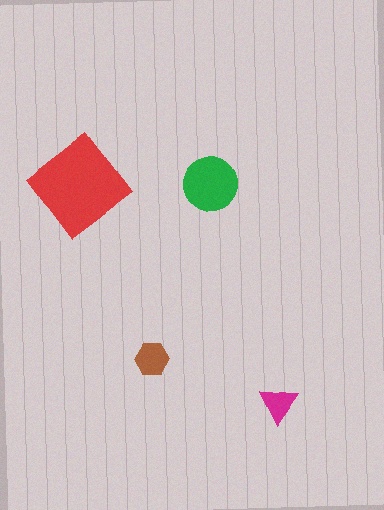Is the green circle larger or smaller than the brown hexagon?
Larger.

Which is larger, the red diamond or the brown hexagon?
The red diamond.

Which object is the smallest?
The magenta triangle.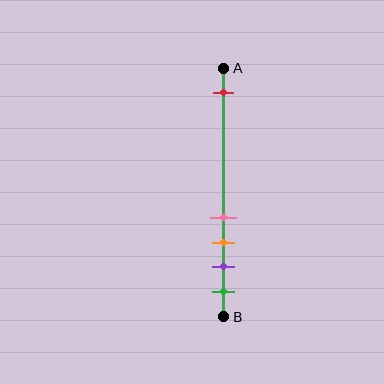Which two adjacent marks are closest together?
The pink and orange marks are the closest adjacent pair.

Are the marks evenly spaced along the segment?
No, the marks are not evenly spaced.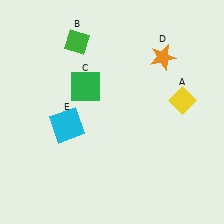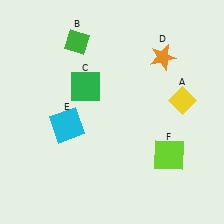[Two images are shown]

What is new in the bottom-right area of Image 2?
A lime square (F) was added in the bottom-right area of Image 2.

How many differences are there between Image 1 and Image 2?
There is 1 difference between the two images.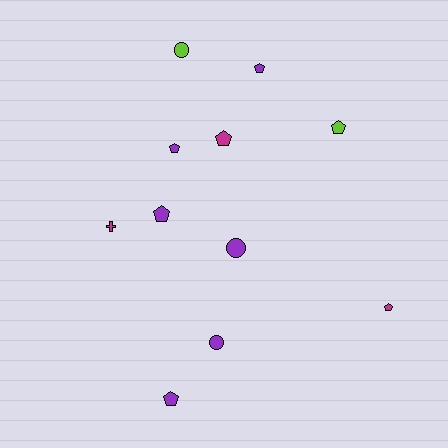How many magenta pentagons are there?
There are 2 magenta pentagons.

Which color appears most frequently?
Purple, with 6 objects.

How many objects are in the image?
There are 11 objects.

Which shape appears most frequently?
Pentagon, with 7 objects.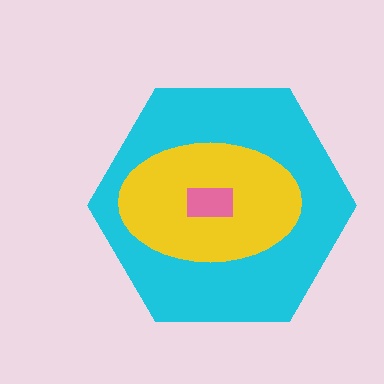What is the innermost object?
The pink rectangle.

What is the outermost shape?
The cyan hexagon.